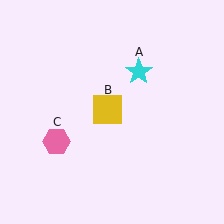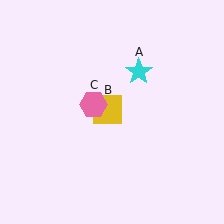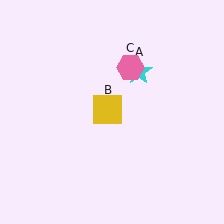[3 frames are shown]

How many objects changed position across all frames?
1 object changed position: pink hexagon (object C).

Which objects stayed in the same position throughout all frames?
Cyan star (object A) and yellow square (object B) remained stationary.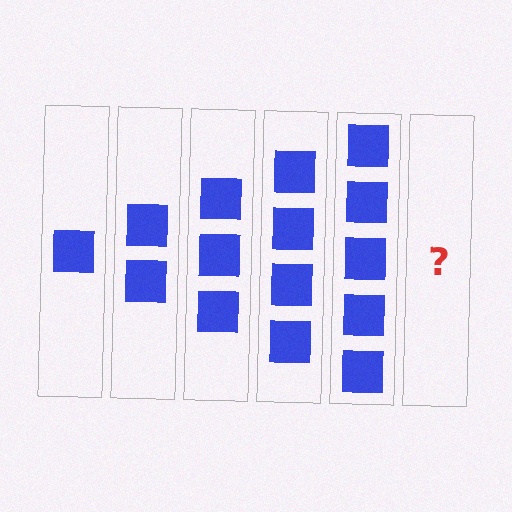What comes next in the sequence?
The next element should be 6 squares.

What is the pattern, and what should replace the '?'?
The pattern is that each step adds one more square. The '?' should be 6 squares.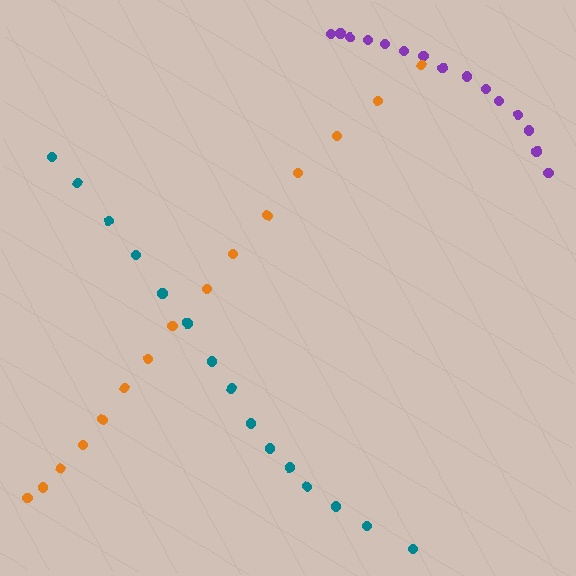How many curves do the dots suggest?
There are 3 distinct paths.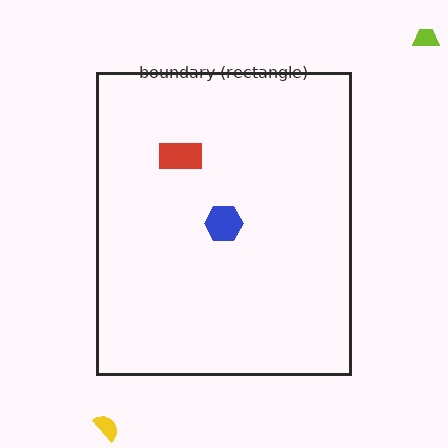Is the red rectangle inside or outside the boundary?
Inside.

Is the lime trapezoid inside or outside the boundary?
Outside.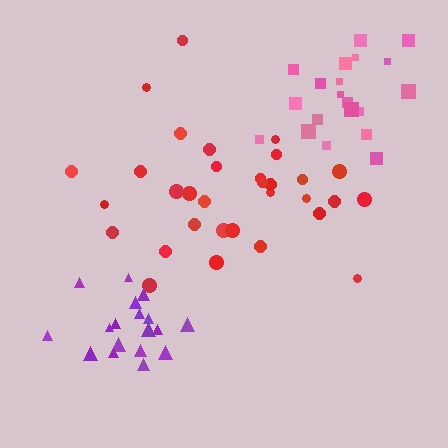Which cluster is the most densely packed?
Purple.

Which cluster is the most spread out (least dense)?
Red.